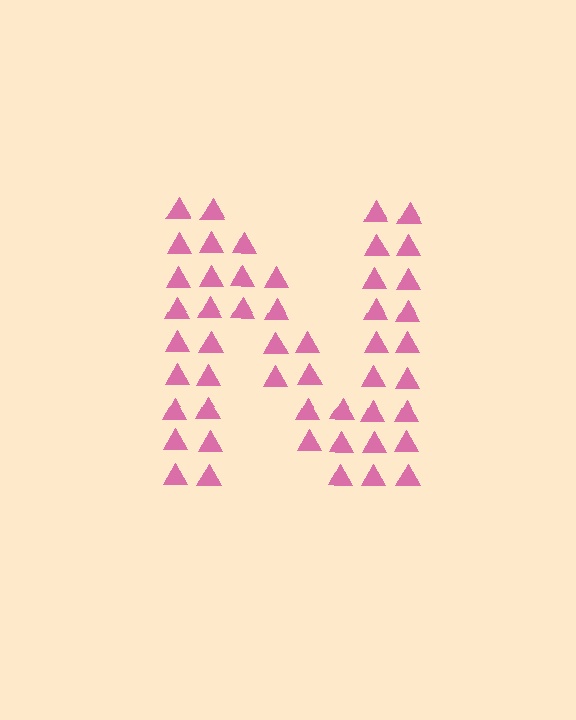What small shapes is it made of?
It is made of small triangles.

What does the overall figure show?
The overall figure shows the letter N.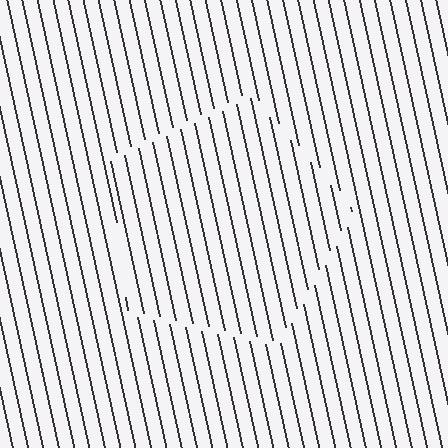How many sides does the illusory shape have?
5 sides — the line-ends trace a pentagon.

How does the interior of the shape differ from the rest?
The interior of the shape contains the same grating, shifted by half a period — the contour is defined by the phase discontinuity where line-ends from the inner and outer gratings abut.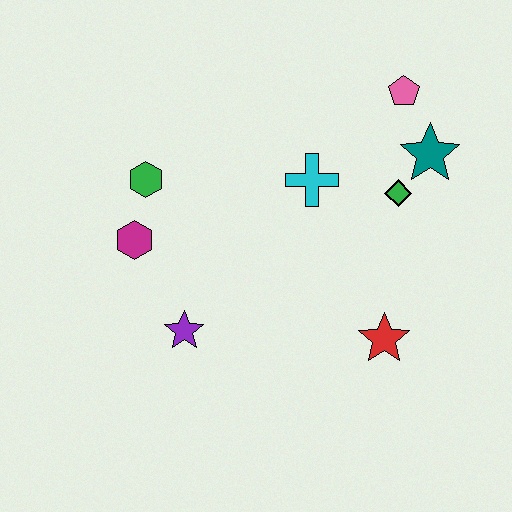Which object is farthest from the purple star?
The pink pentagon is farthest from the purple star.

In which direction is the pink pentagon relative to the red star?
The pink pentagon is above the red star.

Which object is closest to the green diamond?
The teal star is closest to the green diamond.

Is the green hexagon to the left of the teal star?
Yes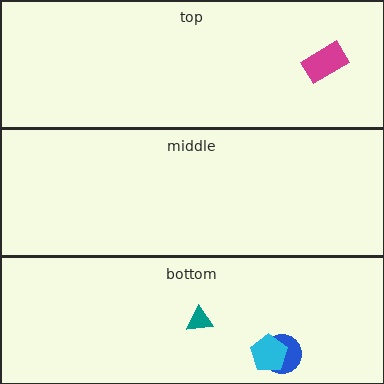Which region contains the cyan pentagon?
The bottom region.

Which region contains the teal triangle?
The bottom region.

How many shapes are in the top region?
1.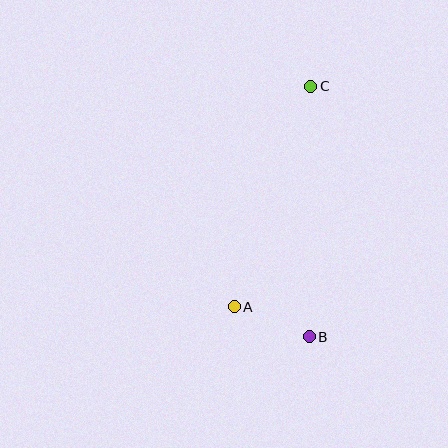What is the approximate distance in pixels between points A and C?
The distance between A and C is approximately 233 pixels.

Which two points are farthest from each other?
Points B and C are farthest from each other.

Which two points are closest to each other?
Points A and B are closest to each other.